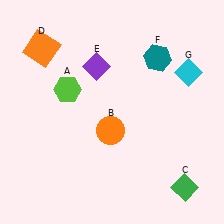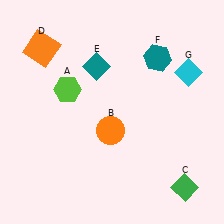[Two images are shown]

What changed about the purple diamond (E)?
In Image 1, E is purple. In Image 2, it changed to teal.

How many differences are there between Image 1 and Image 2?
There is 1 difference between the two images.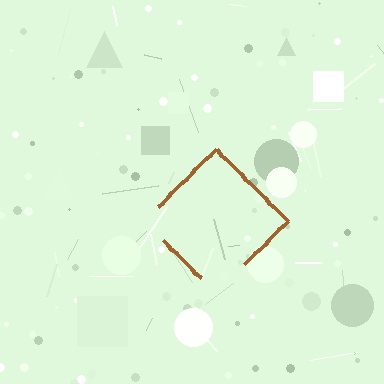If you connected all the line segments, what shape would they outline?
They would outline a diamond.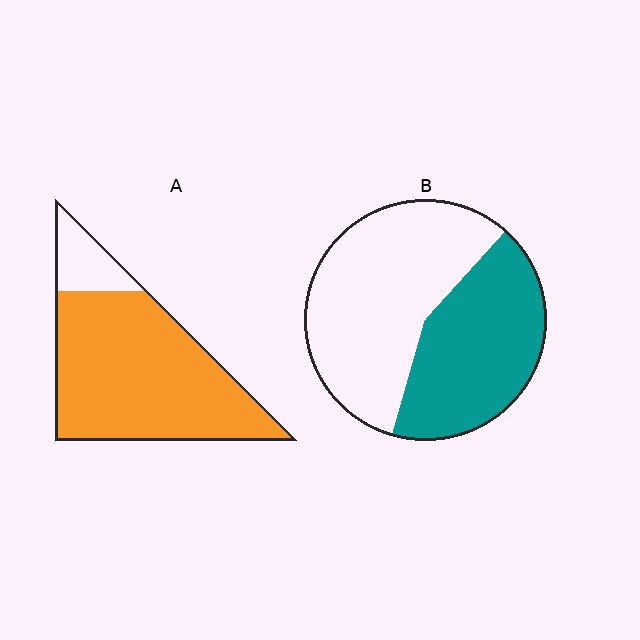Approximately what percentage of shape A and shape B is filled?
A is approximately 85% and B is approximately 45%.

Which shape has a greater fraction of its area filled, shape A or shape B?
Shape A.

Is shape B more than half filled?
No.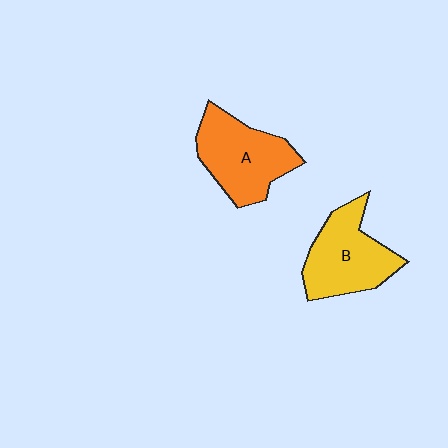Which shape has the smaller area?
Shape B (yellow).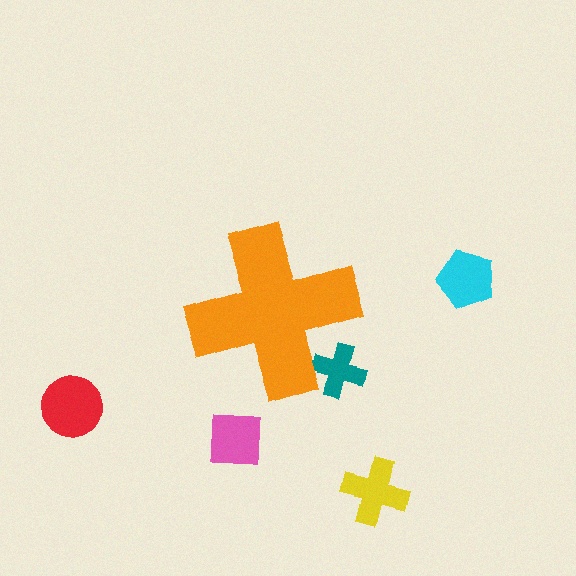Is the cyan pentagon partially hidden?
No, the cyan pentagon is fully visible.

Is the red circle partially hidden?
No, the red circle is fully visible.